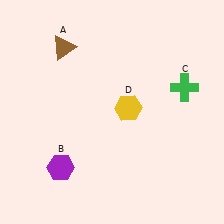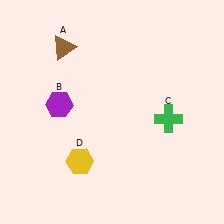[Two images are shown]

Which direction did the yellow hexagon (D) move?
The yellow hexagon (D) moved down.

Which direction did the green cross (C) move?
The green cross (C) moved down.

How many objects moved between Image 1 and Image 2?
3 objects moved between the two images.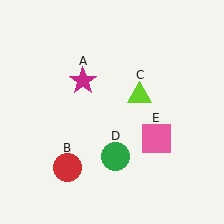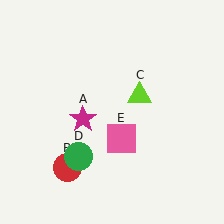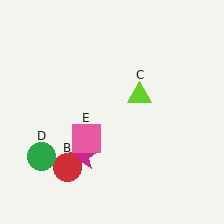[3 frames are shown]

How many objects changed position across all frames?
3 objects changed position: magenta star (object A), green circle (object D), pink square (object E).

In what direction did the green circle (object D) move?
The green circle (object D) moved left.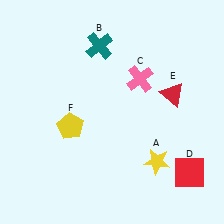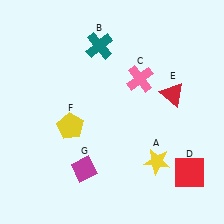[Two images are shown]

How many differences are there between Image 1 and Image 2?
There is 1 difference between the two images.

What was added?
A magenta diamond (G) was added in Image 2.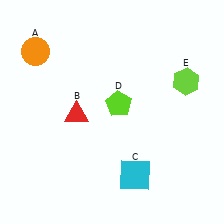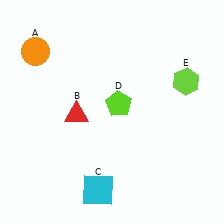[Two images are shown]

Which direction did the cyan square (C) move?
The cyan square (C) moved left.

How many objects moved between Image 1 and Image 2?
1 object moved between the two images.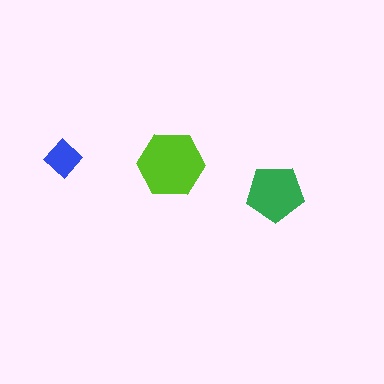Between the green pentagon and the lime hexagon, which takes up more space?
The lime hexagon.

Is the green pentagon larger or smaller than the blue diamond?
Larger.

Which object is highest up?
The blue diamond is topmost.